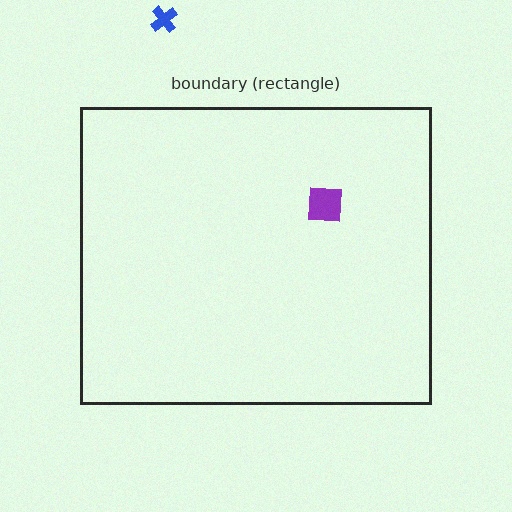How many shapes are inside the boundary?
1 inside, 1 outside.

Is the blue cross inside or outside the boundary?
Outside.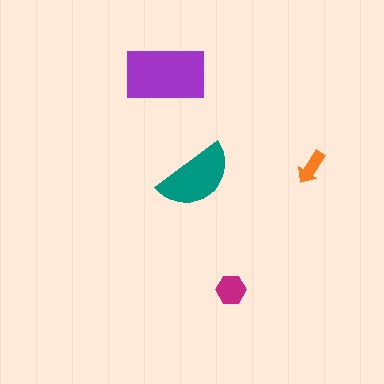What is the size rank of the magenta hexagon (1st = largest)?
3rd.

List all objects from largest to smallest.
The purple rectangle, the teal semicircle, the magenta hexagon, the orange arrow.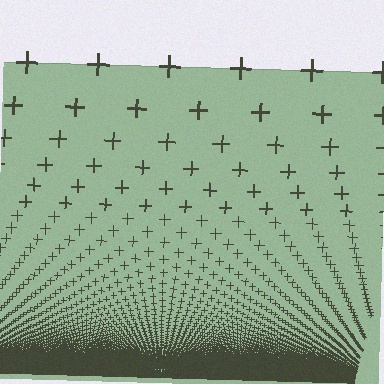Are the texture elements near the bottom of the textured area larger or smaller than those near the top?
Smaller. The gradient is inverted — elements near the bottom are smaller and denser.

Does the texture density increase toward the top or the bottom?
Density increases toward the bottom.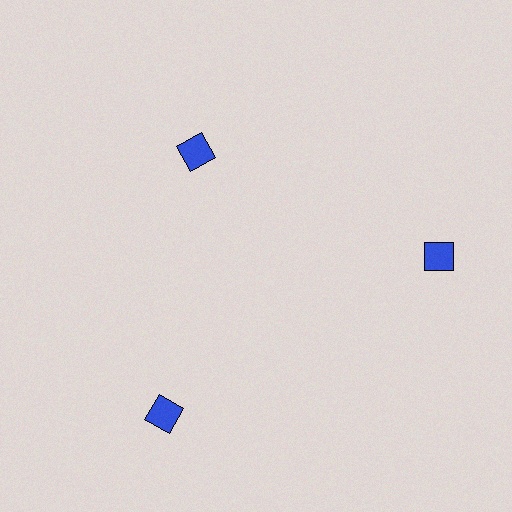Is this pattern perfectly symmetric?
No. The 3 blue squares are arranged in a ring, but one element near the 11 o'clock position is pulled inward toward the center, breaking the 3-fold rotational symmetry.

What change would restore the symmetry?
The symmetry would be restored by moving it outward, back onto the ring so that all 3 squares sit at equal angles and equal distance from the center.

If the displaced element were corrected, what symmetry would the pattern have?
It would have 3-fold rotational symmetry — the pattern would map onto itself every 120 degrees.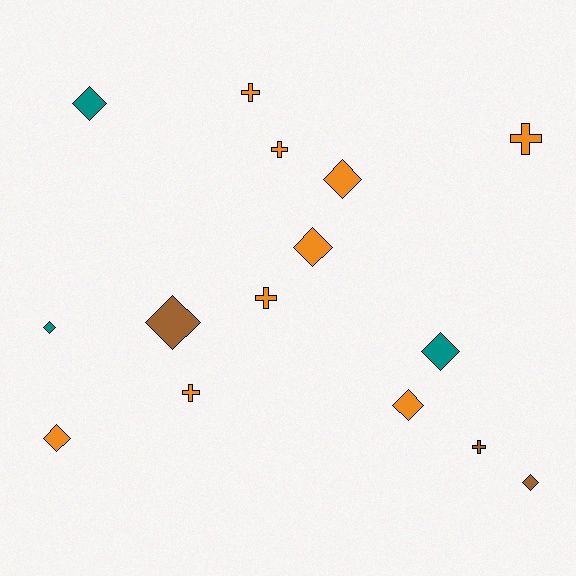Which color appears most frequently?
Orange, with 9 objects.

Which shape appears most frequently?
Diamond, with 9 objects.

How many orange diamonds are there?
There are 4 orange diamonds.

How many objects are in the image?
There are 15 objects.